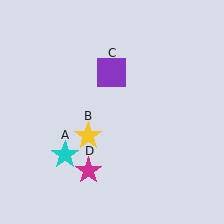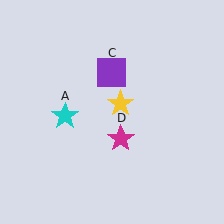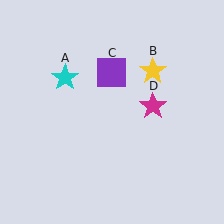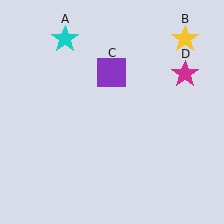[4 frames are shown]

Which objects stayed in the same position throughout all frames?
Purple square (object C) remained stationary.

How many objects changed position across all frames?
3 objects changed position: cyan star (object A), yellow star (object B), magenta star (object D).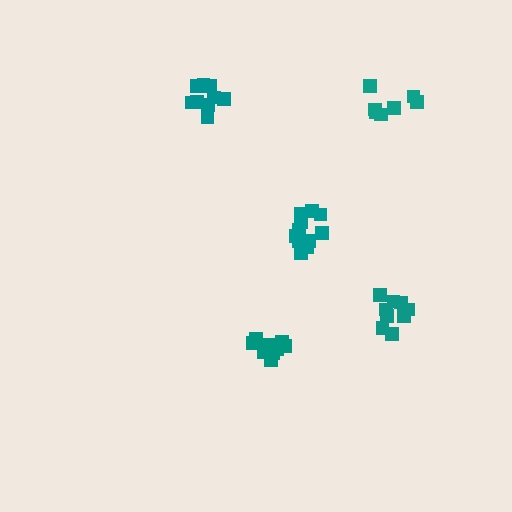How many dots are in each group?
Group 1: 7 dots, Group 2: 9 dots, Group 3: 10 dots, Group 4: 9 dots, Group 5: 11 dots (46 total).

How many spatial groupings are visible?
There are 5 spatial groupings.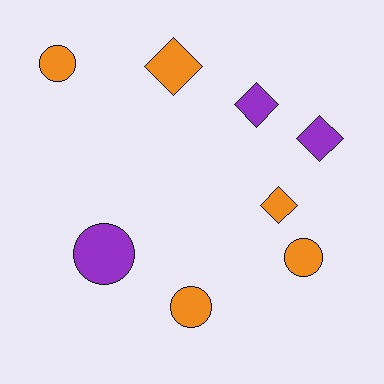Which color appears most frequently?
Orange, with 5 objects.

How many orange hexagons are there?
There are no orange hexagons.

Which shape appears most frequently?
Diamond, with 4 objects.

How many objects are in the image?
There are 8 objects.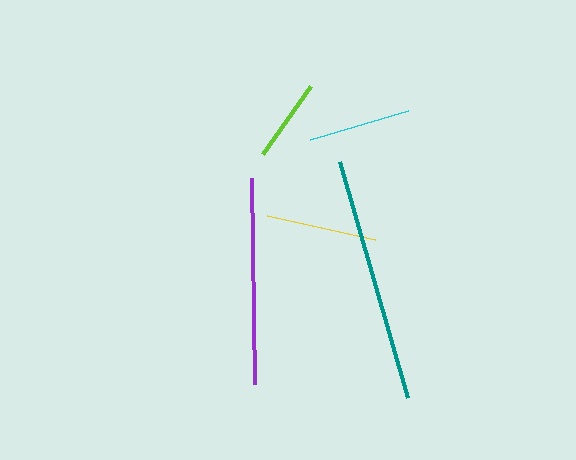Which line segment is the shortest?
The lime line is the shortest at approximately 84 pixels.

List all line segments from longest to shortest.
From longest to shortest: teal, purple, yellow, cyan, lime.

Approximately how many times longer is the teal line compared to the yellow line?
The teal line is approximately 2.2 times the length of the yellow line.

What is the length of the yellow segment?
The yellow segment is approximately 110 pixels long.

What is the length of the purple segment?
The purple segment is approximately 206 pixels long.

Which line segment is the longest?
The teal line is the longest at approximately 246 pixels.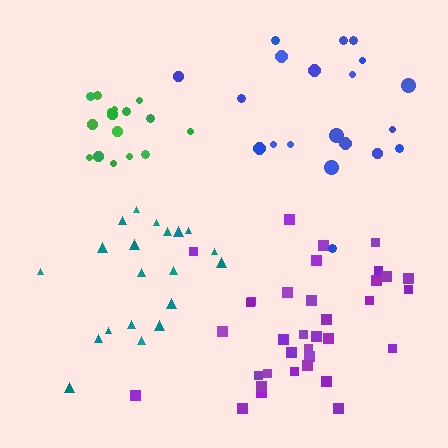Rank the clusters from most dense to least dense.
green, purple, teal, blue.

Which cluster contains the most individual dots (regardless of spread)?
Purple (35).